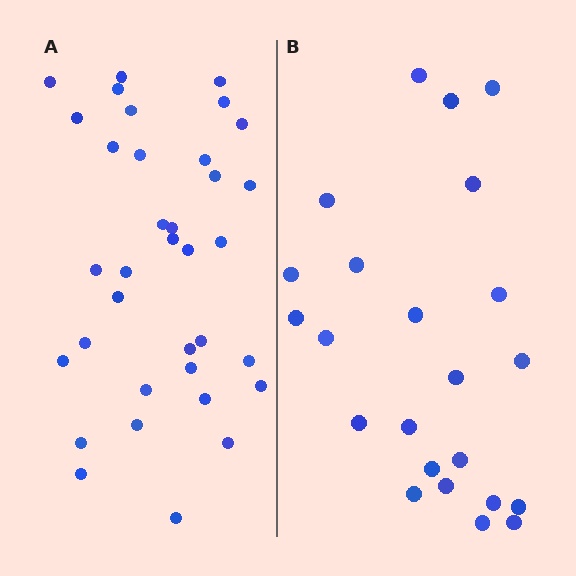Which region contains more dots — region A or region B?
Region A (the left region) has more dots.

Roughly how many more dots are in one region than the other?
Region A has roughly 12 or so more dots than region B.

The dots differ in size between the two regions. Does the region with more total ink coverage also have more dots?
No. Region B has more total ink coverage because its dots are larger, but region A actually contains more individual dots. Total area can be misleading — the number of items is what matters here.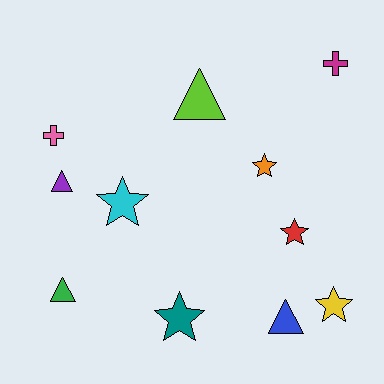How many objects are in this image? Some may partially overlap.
There are 11 objects.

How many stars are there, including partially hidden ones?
There are 5 stars.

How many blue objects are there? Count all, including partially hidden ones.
There is 1 blue object.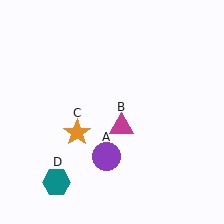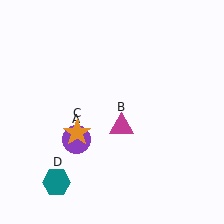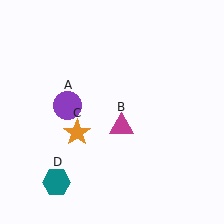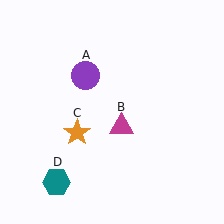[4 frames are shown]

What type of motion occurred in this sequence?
The purple circle (object A) rotated clockwise around the center of the scene.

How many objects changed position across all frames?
1 object changed position: purple circle (object A).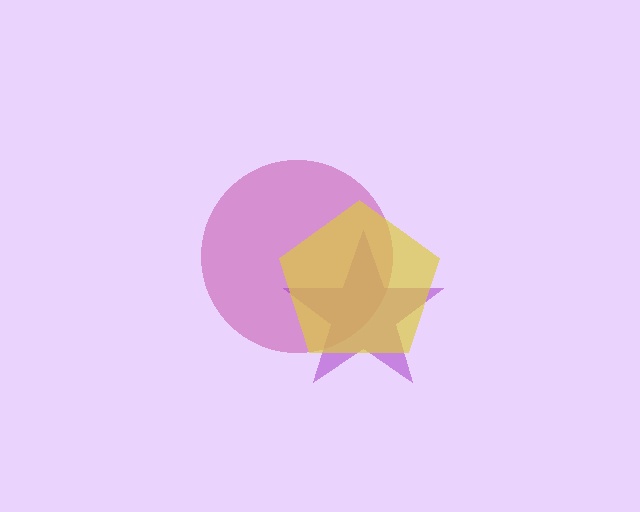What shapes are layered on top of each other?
The layered shapes are: a magenta circle, a purple star, a yellow pentagon.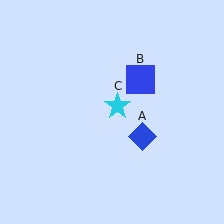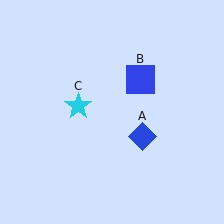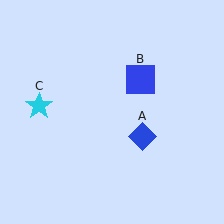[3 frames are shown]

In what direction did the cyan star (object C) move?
The cyan star (object C) moved left.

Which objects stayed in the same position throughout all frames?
Blue diamond (object A) and blue square (object B) remained stationary.